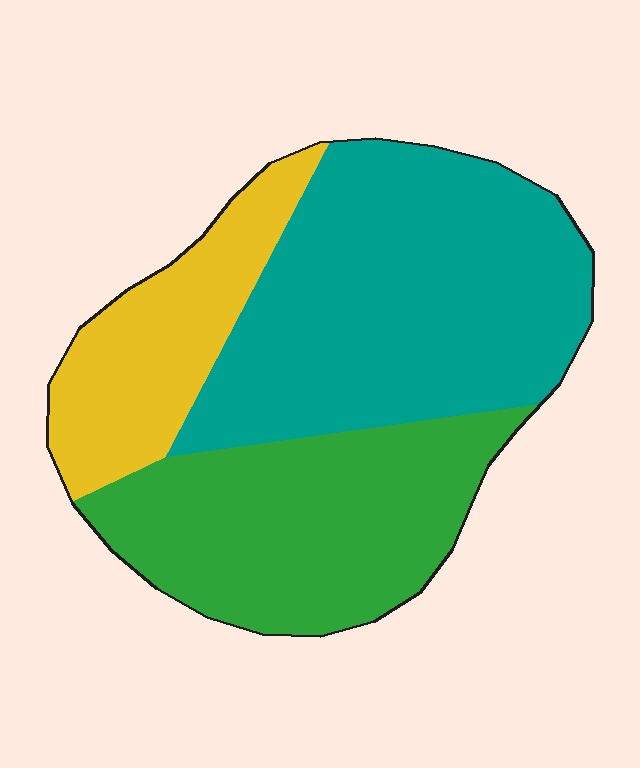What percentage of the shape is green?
Green takes up about one third (1/3) of the shape.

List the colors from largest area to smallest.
From largest to smallest: teal, green, yellow.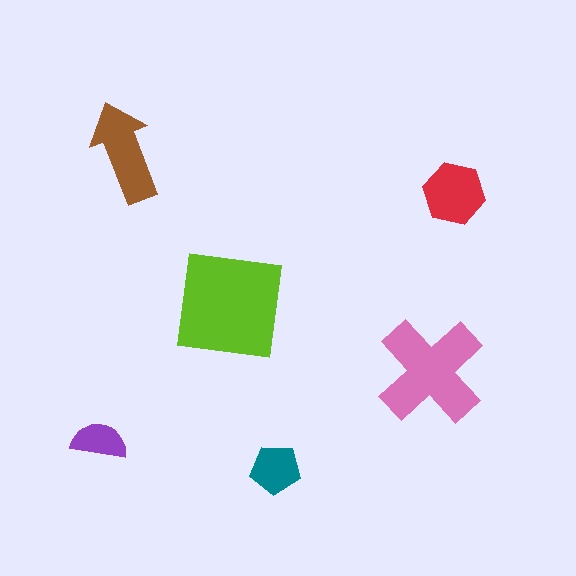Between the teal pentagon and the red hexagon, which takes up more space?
The red hexagon.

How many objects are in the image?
There are 6 objects in the image.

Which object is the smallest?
The purple semicircle.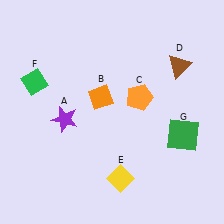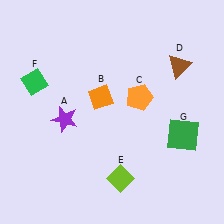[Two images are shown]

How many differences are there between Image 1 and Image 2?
There is 1 difference between the two images.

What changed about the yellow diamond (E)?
In Image 1, E is yellow. In Image 2, it changed to lime.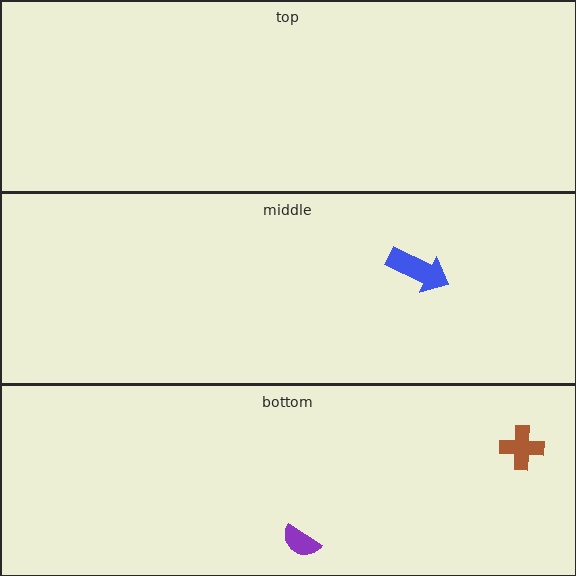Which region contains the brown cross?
The bottom region.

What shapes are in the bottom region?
The purple semicircle, the brown cross.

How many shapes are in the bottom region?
2.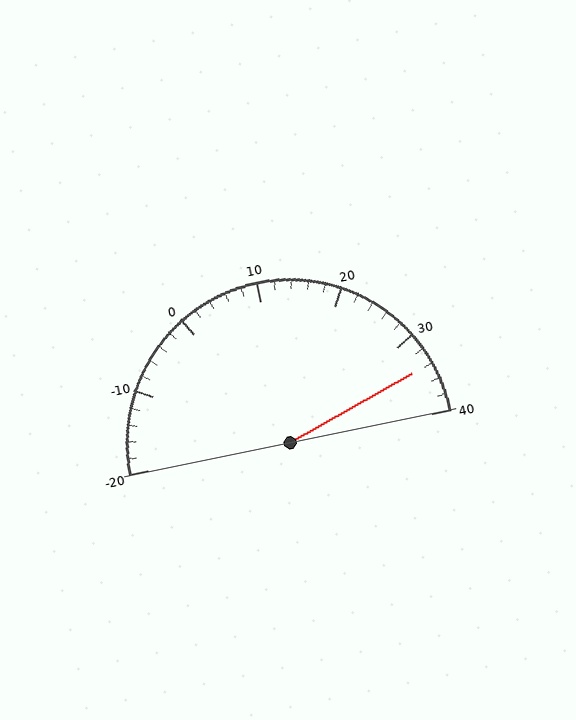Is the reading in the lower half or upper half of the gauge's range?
The reading is in the upper half of the range (-20 to 40).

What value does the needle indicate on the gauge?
The needle indicates approximately 34.